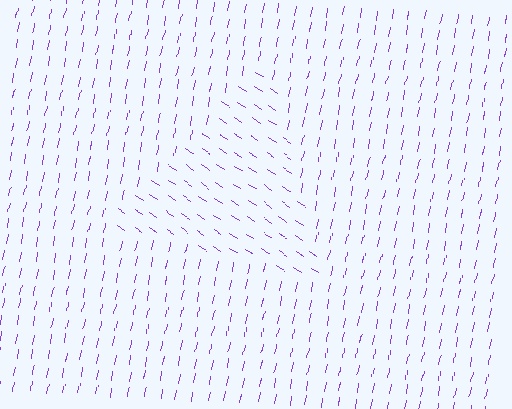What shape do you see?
I see a triangle.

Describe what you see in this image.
The image is filled with small purple line segments. A triangle region in the image has lines oriented differently from the surrounding lines, creating a visible texture boundary.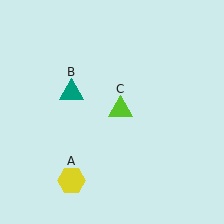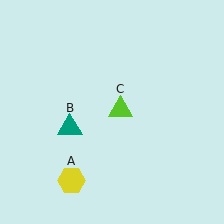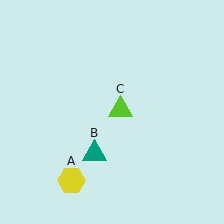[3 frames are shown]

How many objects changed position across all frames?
1 object changed position: teal triangle (object B).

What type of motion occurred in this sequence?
The teal triangle (object B) rotated counterclockwise around the center of the scene.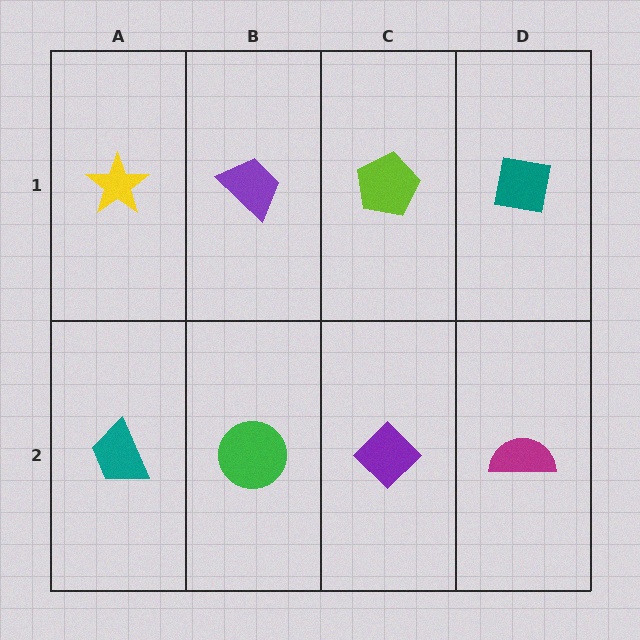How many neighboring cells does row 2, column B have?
3.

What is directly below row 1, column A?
A teal trapezoid.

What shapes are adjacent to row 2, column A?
A yellow star (row 1, column A), a green circle (row 2, column B).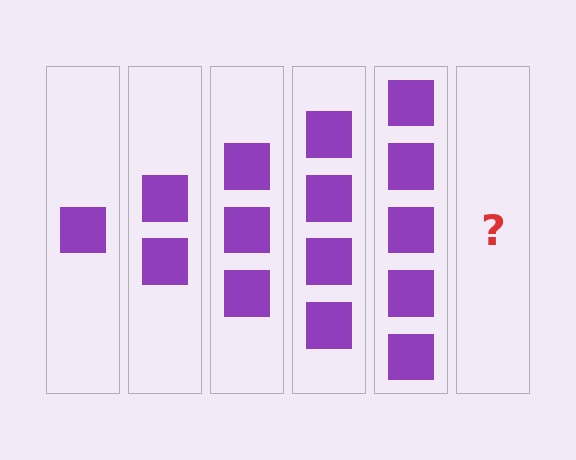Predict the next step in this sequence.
The next step is 6 squares.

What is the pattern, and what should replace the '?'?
The pattern is that each step adds one more square. The '?' should be 6 squares.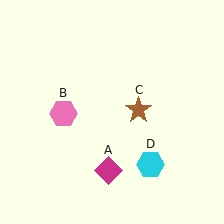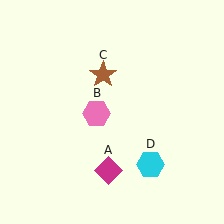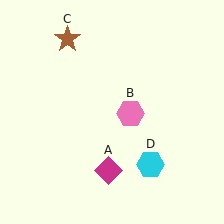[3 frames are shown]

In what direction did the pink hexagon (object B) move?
The pink hexagon (object B) moved right.